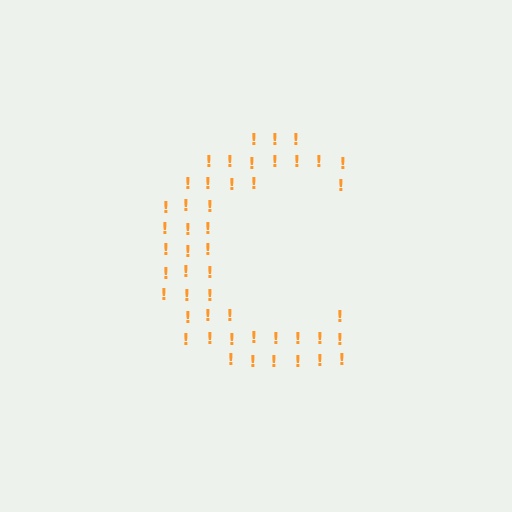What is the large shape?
The large shape is the letter C.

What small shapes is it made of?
It is made of small exclamation marks.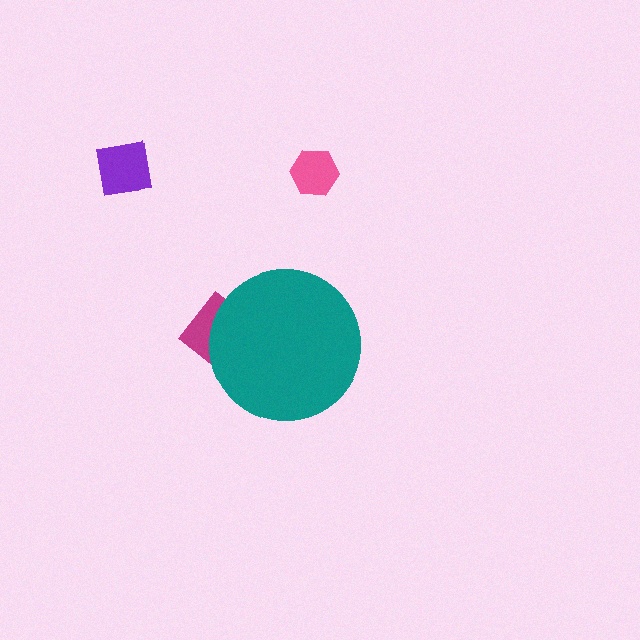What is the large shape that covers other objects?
A teal circle.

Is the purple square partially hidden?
No, the purple square is fully visible.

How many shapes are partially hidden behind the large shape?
1 shape is partially hidden.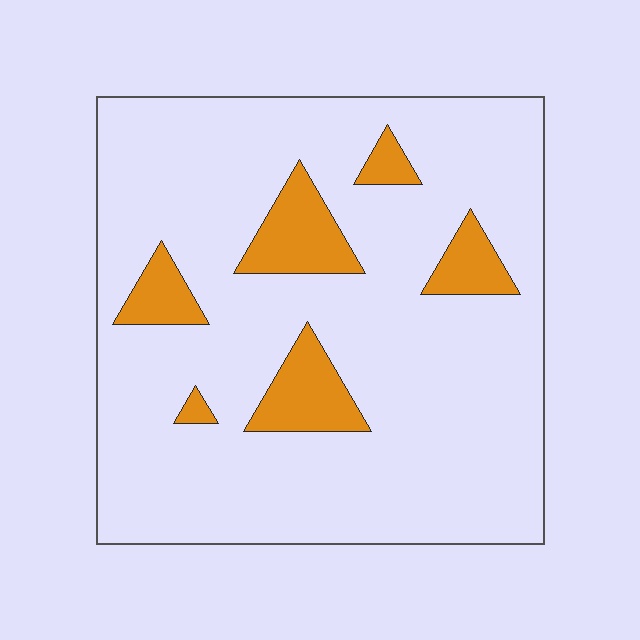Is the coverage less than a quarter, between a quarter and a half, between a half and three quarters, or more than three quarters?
Less than a quarter.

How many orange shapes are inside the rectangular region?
6.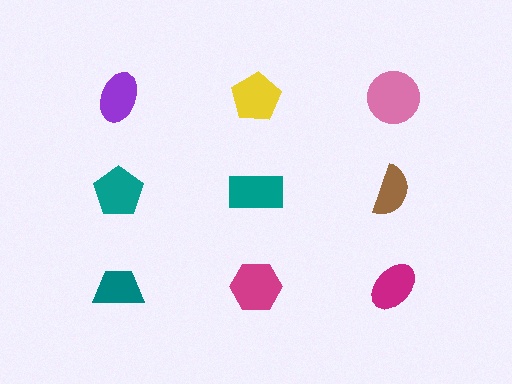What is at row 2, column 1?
A teal pentagon.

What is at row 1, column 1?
A purple ellipse.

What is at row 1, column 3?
A pink circle.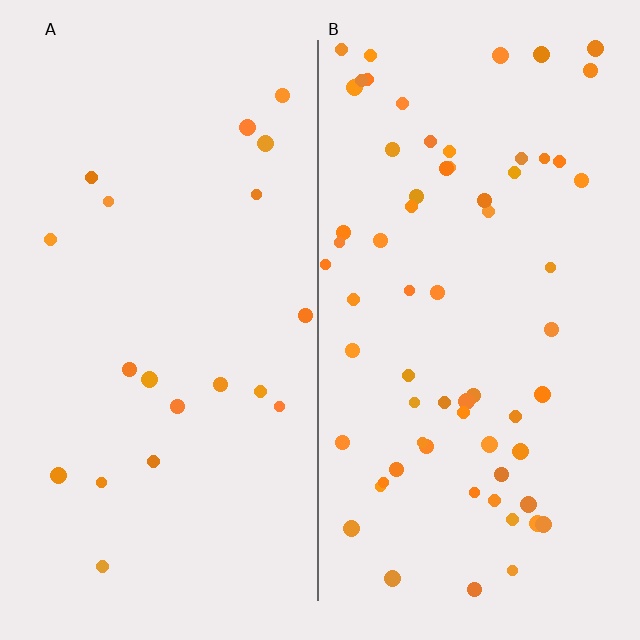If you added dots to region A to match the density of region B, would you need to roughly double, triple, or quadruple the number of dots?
Approximately triple.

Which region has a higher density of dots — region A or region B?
B (the right).